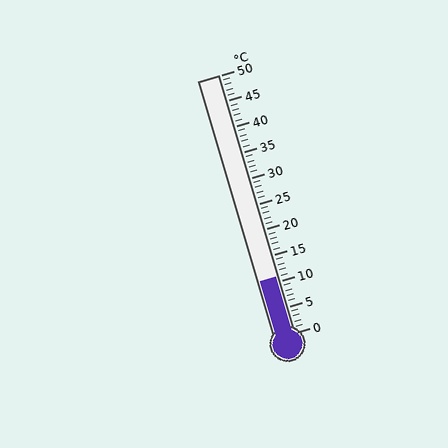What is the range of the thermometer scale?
The thermometer scale ranges from 0°C to 50°C.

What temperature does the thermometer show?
The thermometer shows approximately 11°C.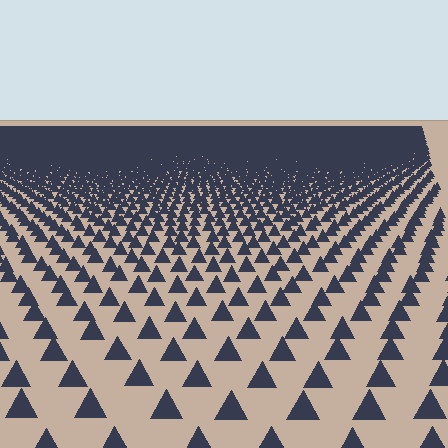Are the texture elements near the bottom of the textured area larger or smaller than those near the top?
Larger. Near the bottom, elements are closer to the viewer and appear at a bigger on-screen size.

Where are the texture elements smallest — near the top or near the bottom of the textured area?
Near the top.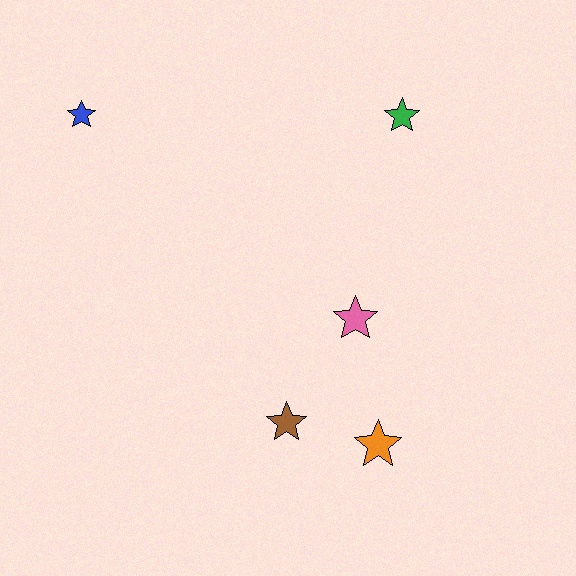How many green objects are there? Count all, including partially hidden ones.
There is 1 green object.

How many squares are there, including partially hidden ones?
There are no squares.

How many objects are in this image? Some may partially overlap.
There are 5 objects.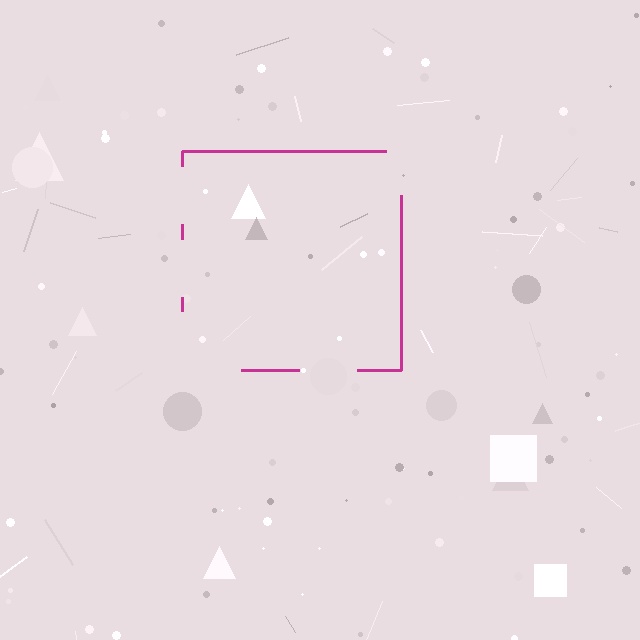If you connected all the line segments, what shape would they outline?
They would outline a square.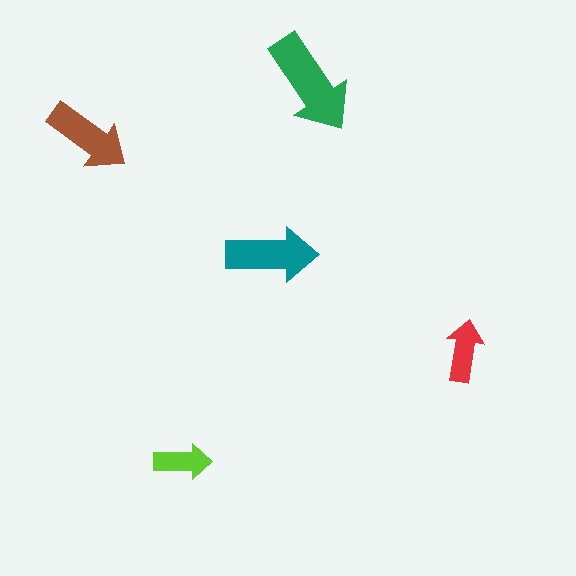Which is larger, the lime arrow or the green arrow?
The green one.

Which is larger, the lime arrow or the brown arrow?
The brown one.